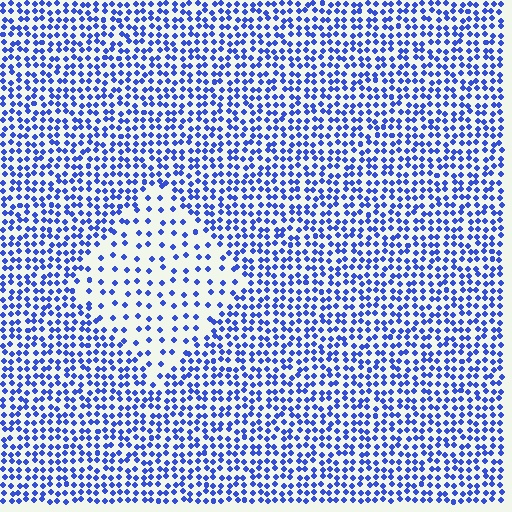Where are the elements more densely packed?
The elements are more densely packed outside the diamond boundary.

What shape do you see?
I see a diamond.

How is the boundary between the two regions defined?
The boundary is defined by a change in element density (approximately 2.4x ratio). All elements are the same color, size, and shape.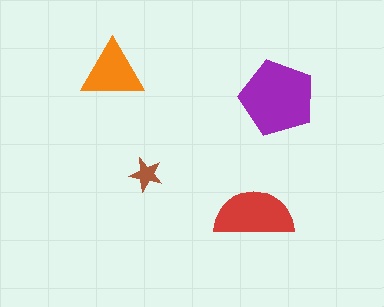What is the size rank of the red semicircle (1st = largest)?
2nd.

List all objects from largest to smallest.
The purple pentagon, the red semicircle, the orange triangle, the brown star.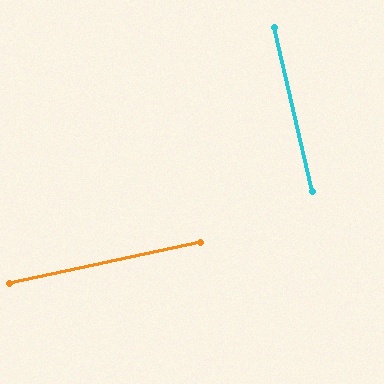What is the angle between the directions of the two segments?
Approximately 89 degrees.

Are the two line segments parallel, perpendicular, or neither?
Perpendicular — they meet at approximately 89°.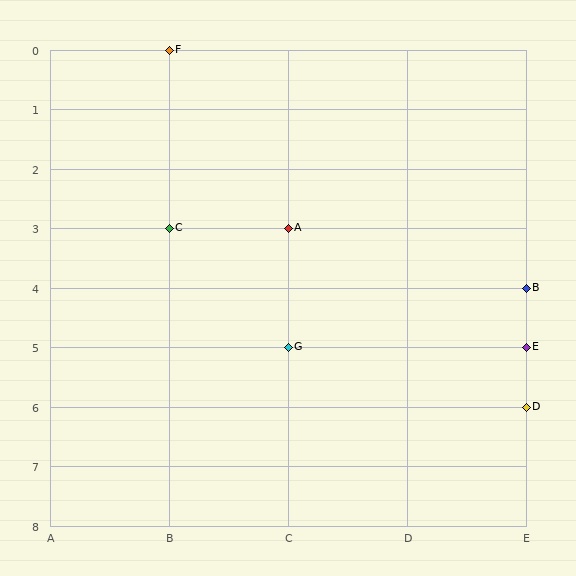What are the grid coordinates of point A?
Point A is at grid coordinates (C, 3).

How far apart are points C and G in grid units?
Points C and G are 1 column and 2 rows apart (about 2.2 grid units diagonally).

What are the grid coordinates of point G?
Point G is at grid coordinates (C, 5).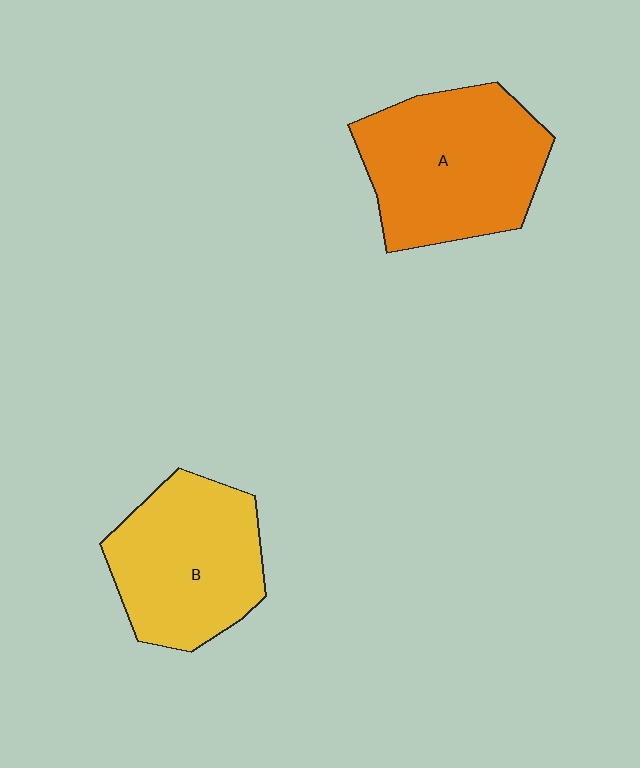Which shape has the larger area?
Shape A (orange).